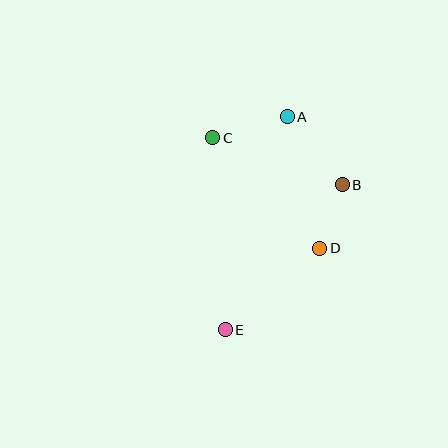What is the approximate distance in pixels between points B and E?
The distance between B and E is approximately 186 pixels.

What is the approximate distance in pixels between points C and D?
The distance between C and D is approximately 154 pixels.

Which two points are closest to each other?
Points B and D are closest to each other.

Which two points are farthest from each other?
Points A and E are farthest from each other.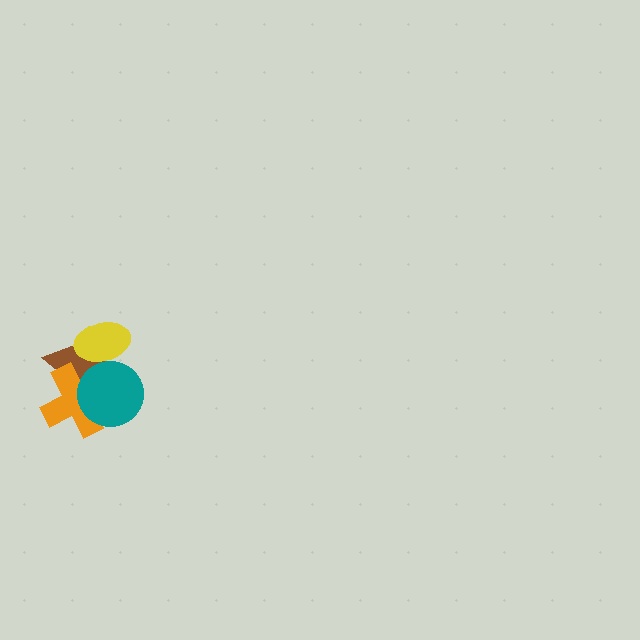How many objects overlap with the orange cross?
2 objects overlap with the orange cross.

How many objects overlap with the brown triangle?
3 objects overlap with the brown triangle.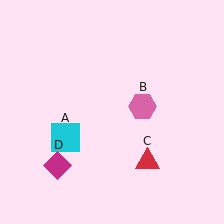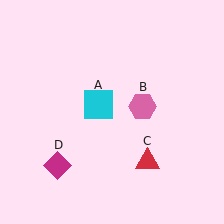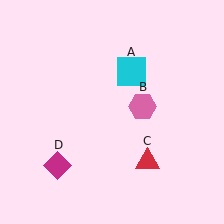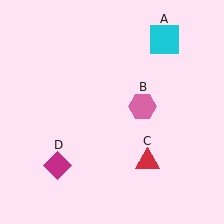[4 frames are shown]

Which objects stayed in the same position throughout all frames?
Pink hexagon (object B) and red triangle (object C) and magenta diamond (object D) remained stationary.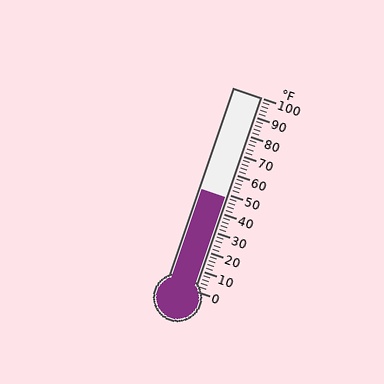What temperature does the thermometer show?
The thermometer shows approximately 48°F.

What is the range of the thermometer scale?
The thermometer scale ranges from 0°F to 100°F.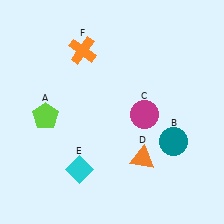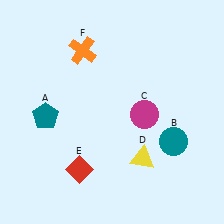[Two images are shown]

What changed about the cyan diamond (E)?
In Image 1, E is cyan. In Image 2, it changed to red.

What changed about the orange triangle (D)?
In Image 1, D is orange. In Image 2, it changed to yellow.